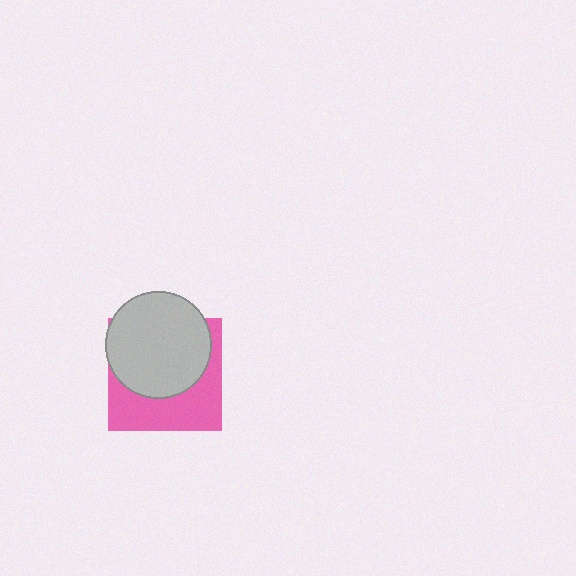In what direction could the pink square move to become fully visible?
The pink square could move down. That would shift it out from behind the light gray circle entirely.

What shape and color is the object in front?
The object in front is a light gray circle.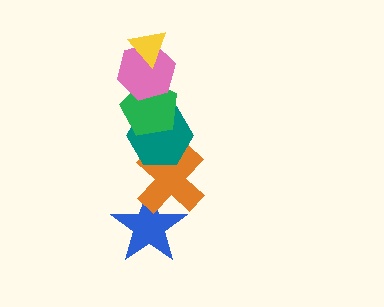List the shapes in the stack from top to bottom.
From top to bottom: the yellow triangle, the pink hexagon, the green pentagon, the teal hexagon, the orange cross, the blue star.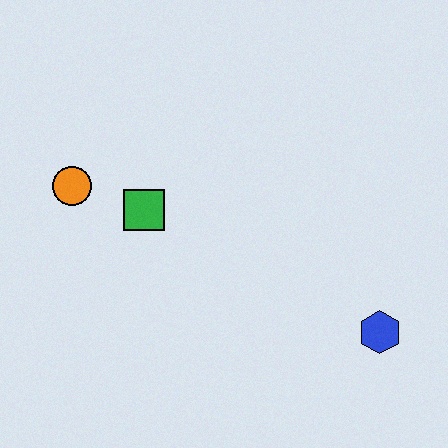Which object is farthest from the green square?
The blue hexagon is farthest from the green square.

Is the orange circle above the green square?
Yes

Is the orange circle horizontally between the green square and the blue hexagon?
No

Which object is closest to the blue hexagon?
The green square is closest to the blue hexagon.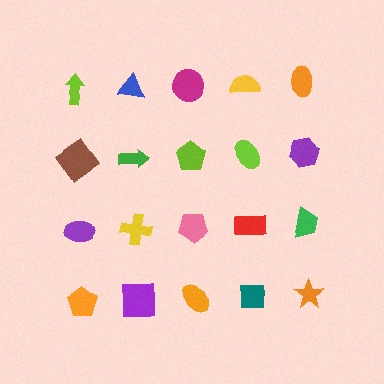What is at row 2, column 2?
A green arrow.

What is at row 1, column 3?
A magenta circle.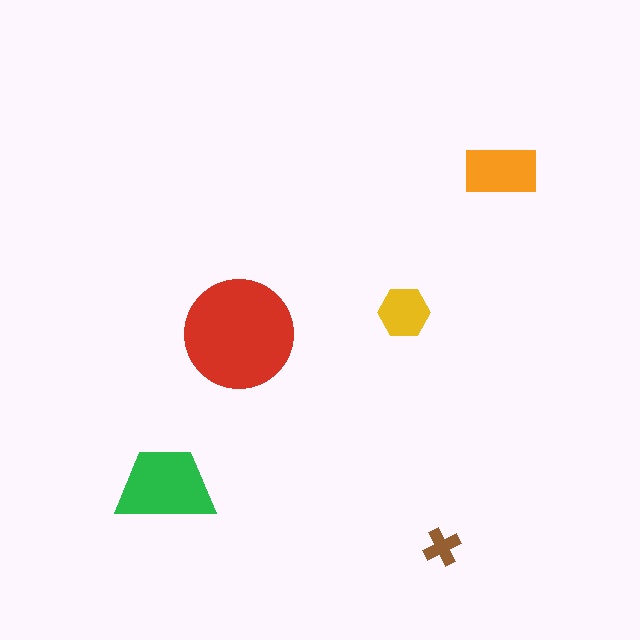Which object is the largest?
The red circle.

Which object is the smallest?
The brown cross.